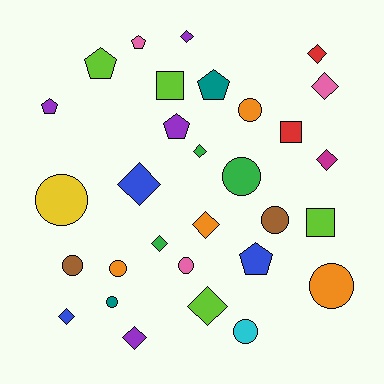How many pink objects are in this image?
There are 3 pink objects.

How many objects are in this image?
There are 30 objects.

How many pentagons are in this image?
There are 6 pentagons.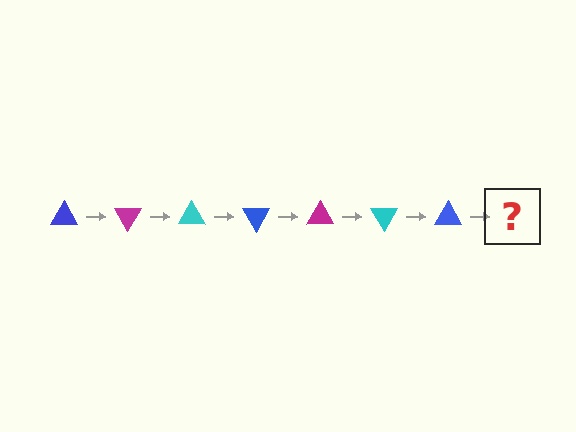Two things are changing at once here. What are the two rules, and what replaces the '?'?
The two rules are that it rotates 60 degrees each step and the color cycles through blue, magenta, and cyan. The '?' should be a magenta triangle, rotated 420 degrees from the start.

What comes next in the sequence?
The next element should be a magenta triangle, rotated 420 degrees from the start.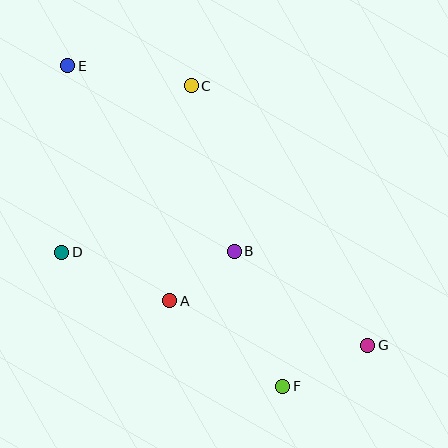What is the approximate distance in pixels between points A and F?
The distance between A and F is approximately 142 pixels.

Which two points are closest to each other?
Points A and B are closest to each other.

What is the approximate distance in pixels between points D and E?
The distance between D and E is approximately 187 pixels.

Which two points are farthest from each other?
Points E and G are farthest from each other.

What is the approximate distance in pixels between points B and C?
The distance between B and C is approximately 171 pixels.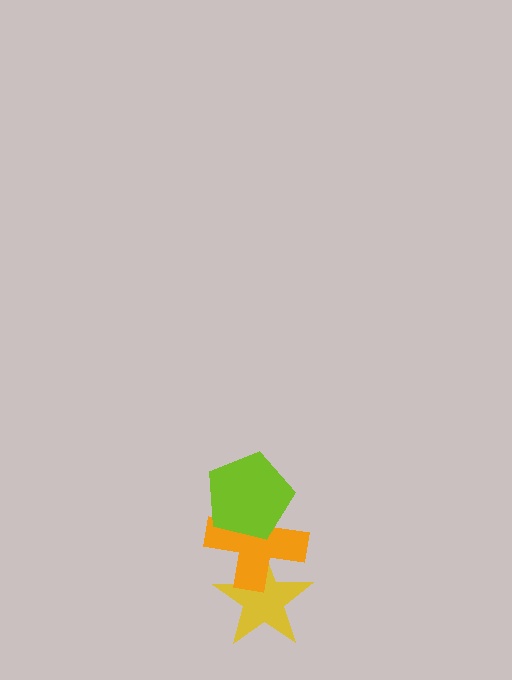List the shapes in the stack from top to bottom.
From top to bottom: the lime pentagon, the orange cross, the yellow star.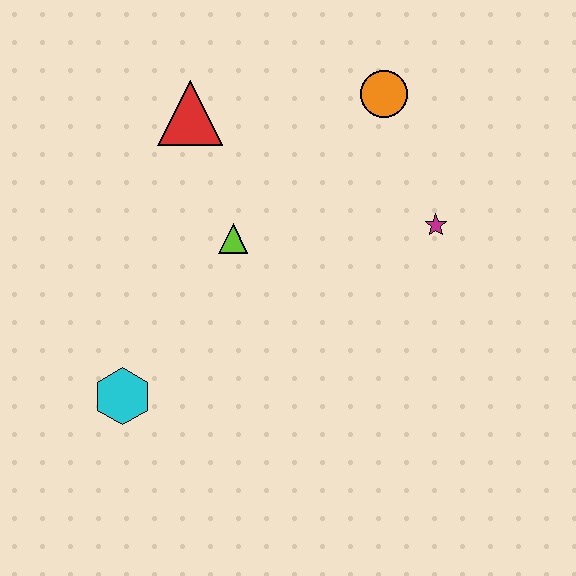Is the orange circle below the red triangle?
No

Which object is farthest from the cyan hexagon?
The orange circle is farthest from the cyan hexagon.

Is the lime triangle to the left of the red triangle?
No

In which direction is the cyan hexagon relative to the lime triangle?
The cyan hexagon is below the lime triangle.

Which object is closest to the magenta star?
The orange circle is closest to the magenta star.